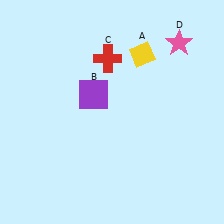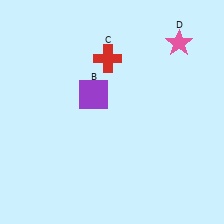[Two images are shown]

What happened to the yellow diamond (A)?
The yellow diamond (A) was removed in Image 2. It was in the top-right area of Image 1.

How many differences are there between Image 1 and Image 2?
There is 1 difference between the two images.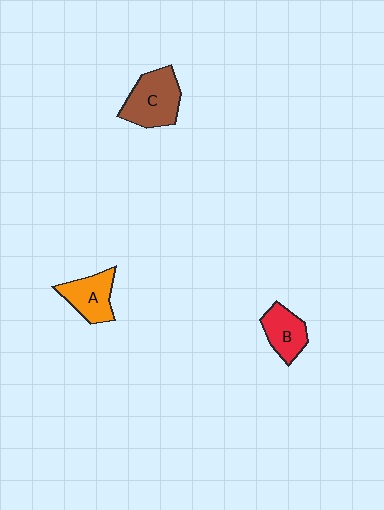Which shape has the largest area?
Shape C (brown).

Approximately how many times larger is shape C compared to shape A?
Approximately 1.3 times.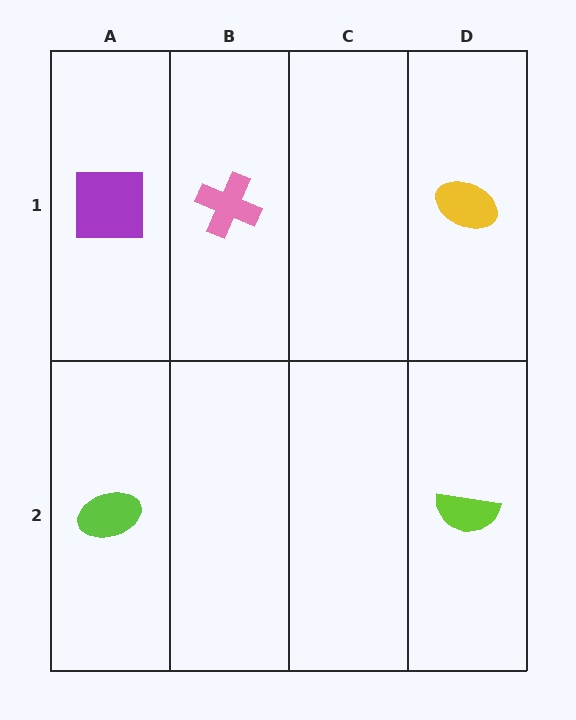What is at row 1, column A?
A purple square.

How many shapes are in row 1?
3 shapes.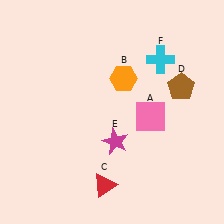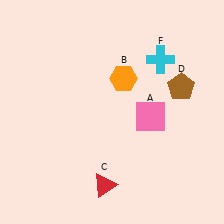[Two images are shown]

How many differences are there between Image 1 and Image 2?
There is 1 difference between the two images.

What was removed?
The magenta star (E) was removed in Image 2.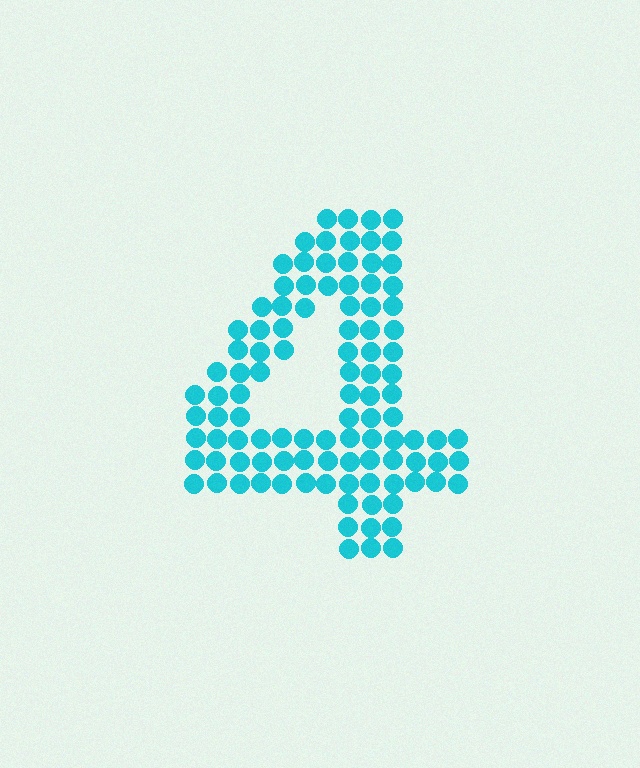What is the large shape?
The large shape is the digit 4.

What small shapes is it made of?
It is made of small circles.